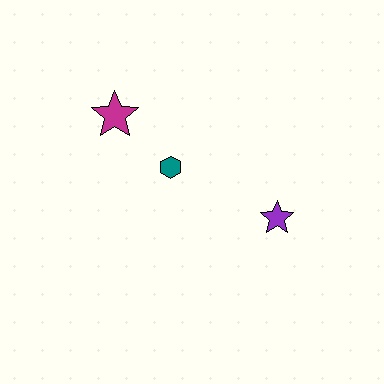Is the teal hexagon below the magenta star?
Yes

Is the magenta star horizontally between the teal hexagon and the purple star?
No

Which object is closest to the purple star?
The teal hexagon is closest to the purple star.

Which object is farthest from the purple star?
The magenta star is farthest from the purple star.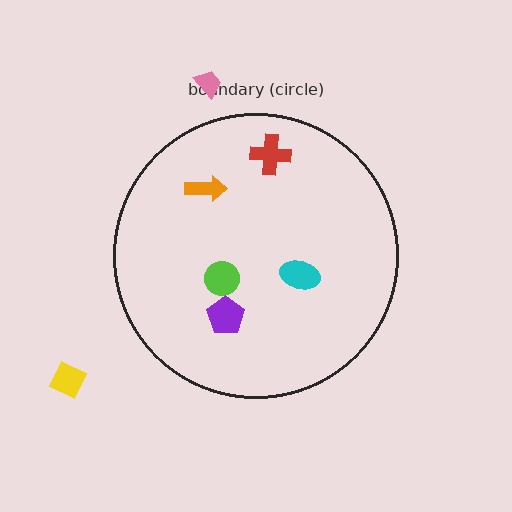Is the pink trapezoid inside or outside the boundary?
Outside.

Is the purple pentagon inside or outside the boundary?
Inside.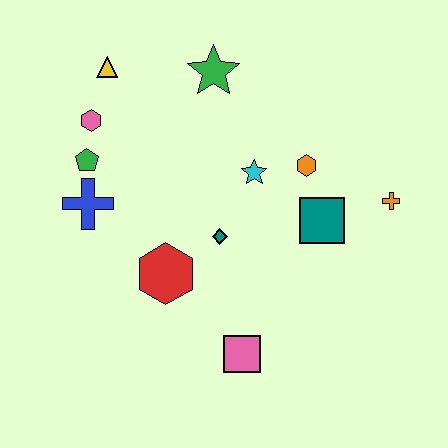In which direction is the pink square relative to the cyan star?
The pink square is below the cyan star.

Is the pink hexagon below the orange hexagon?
No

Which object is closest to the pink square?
The red hexagon is closest to the pink square.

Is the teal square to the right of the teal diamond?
Yes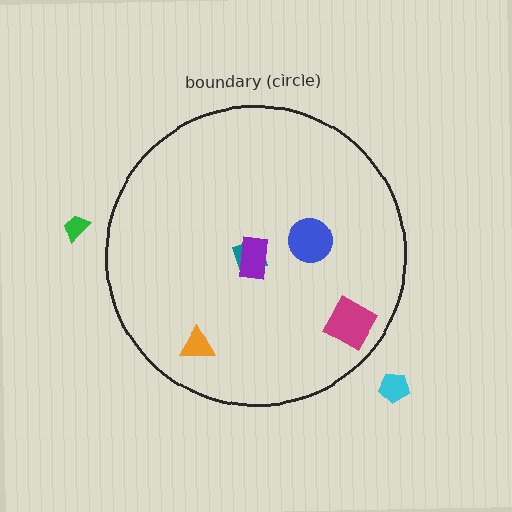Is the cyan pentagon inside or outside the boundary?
Outside.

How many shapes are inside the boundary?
5 inside, 2 outside.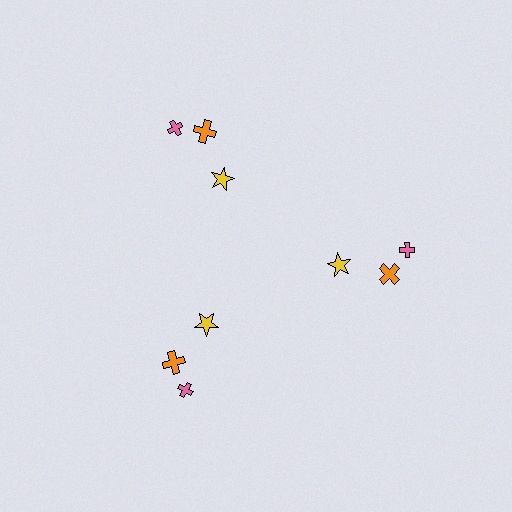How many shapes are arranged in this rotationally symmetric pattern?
There are 9 shapes, arranged in 3 groups of 3.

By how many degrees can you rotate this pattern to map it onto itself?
The pattern maps onto itself every 120 degrees of rotation.